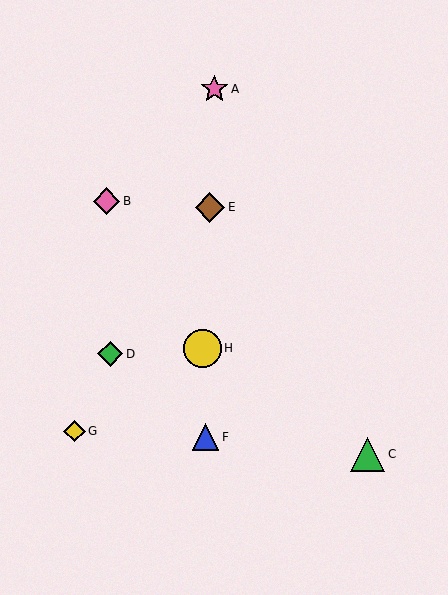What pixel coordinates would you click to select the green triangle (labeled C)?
Click at (367, 454) to select the green triangle C.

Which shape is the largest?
The yellow circle (labeled H) is the largest.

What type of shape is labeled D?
Shape D is a green diamond.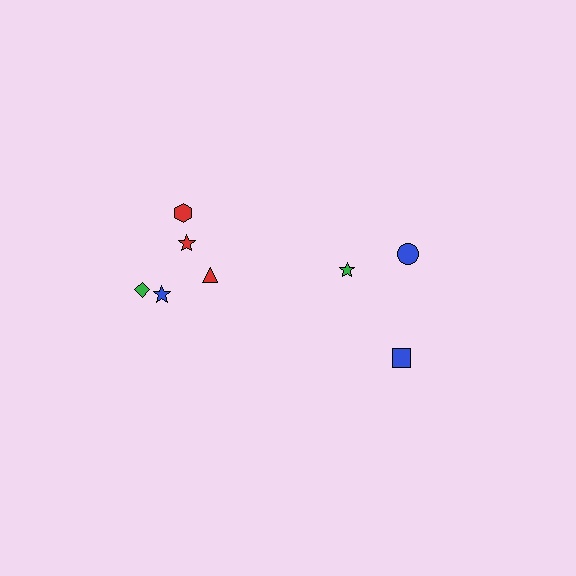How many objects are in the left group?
There are 5 objects.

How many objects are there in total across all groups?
There are 8 objects.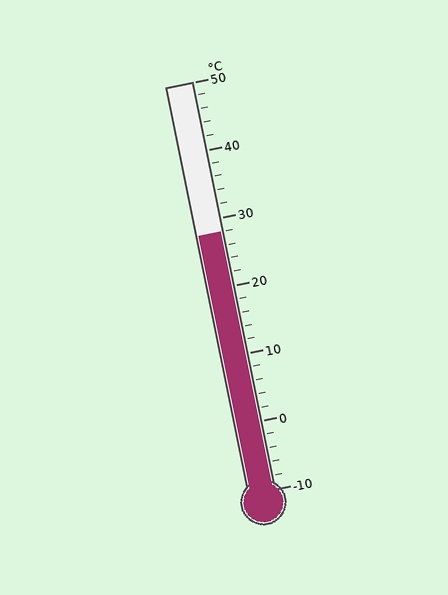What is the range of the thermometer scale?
The thermometer scale ranges from -10°C to 50°C.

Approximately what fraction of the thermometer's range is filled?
The thermometer is filled to approximately 65% of its range.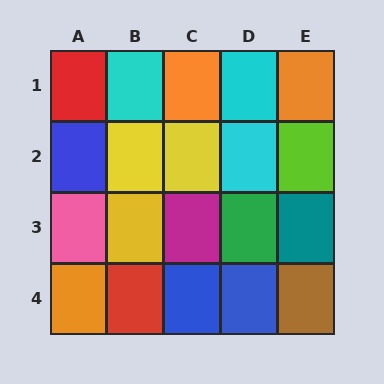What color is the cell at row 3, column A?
Pink.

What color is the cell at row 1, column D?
Cyan.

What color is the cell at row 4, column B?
Red.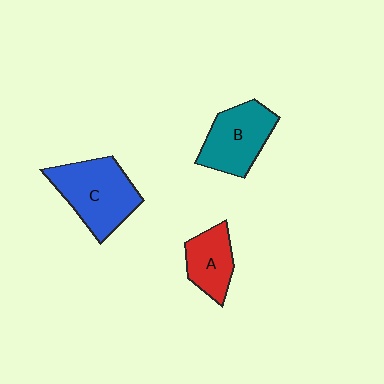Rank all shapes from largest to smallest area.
From largest to smallest: C (blue), B (teal), A (red).